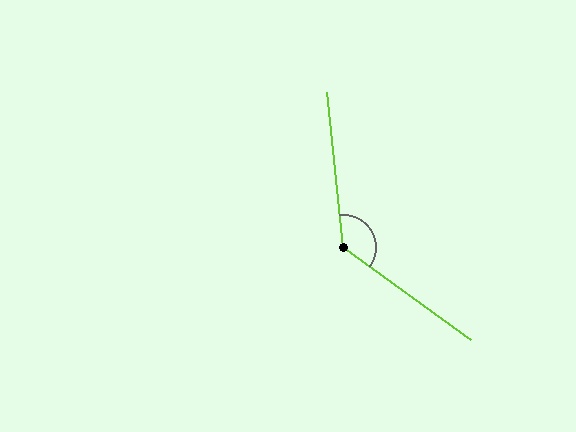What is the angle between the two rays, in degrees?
Approximately 132 degrees.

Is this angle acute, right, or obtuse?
It is obtuse.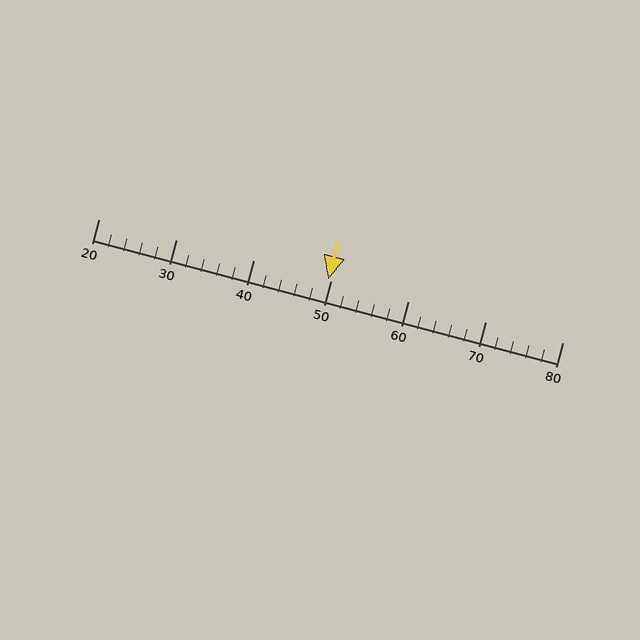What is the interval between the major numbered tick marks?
The major tick marks are spaced 10 units apart.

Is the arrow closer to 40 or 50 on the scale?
The arrow is closer to 50.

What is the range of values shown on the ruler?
The ruler shows values from 20 to 80.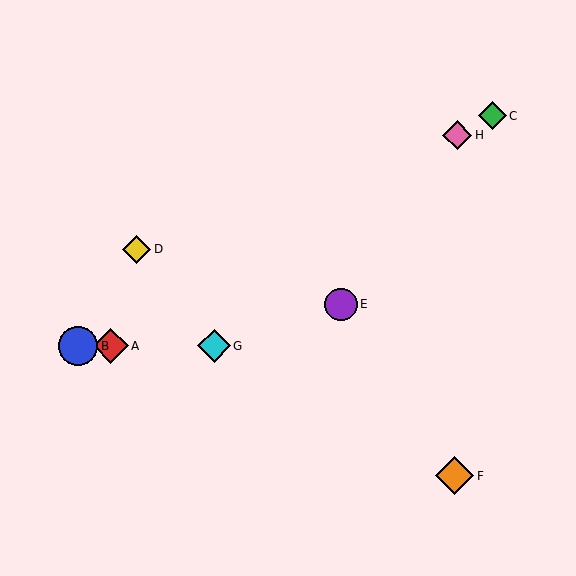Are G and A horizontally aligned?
Yes, both are at y≈346.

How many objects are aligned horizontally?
3 objects (A, B, G) are aligned horizontally.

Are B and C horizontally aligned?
No, B is at y≈346 and C is at y≈116.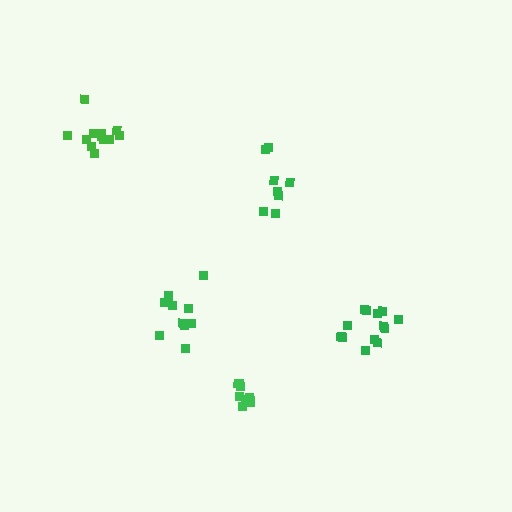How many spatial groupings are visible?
There are 5 spatial groupings.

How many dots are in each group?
Group 1: 13 dots, Group 2: 10 dots, Group 3: 8 dots, Group 4: 8 dots, Group 5: 12 dots (51 total).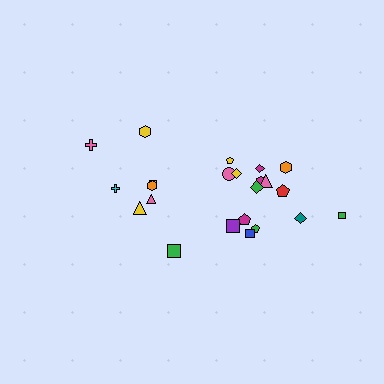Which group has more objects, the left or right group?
The right group.